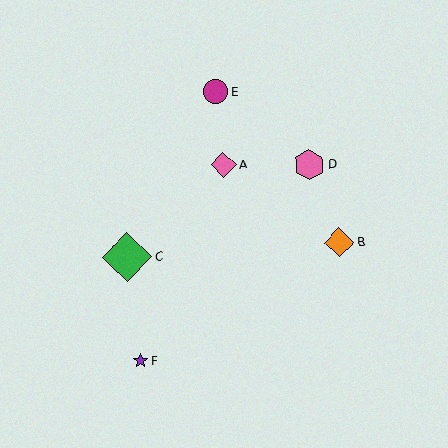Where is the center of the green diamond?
The center of the green diamond is at (127, 257).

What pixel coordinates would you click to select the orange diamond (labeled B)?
Click at (339, 243) to select the orange diamond B.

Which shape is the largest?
The green diamond (labeled C) is the largest.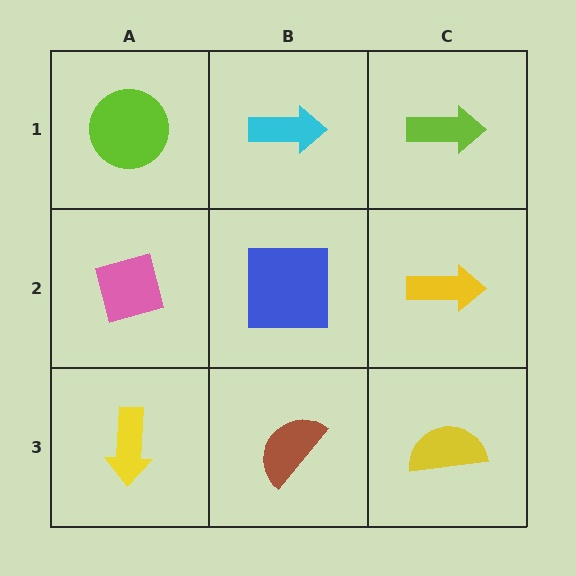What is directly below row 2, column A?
A yellow arrow.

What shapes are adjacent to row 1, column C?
A yellow arrow (row 2, column C), a cyan arrow (row 1, column B).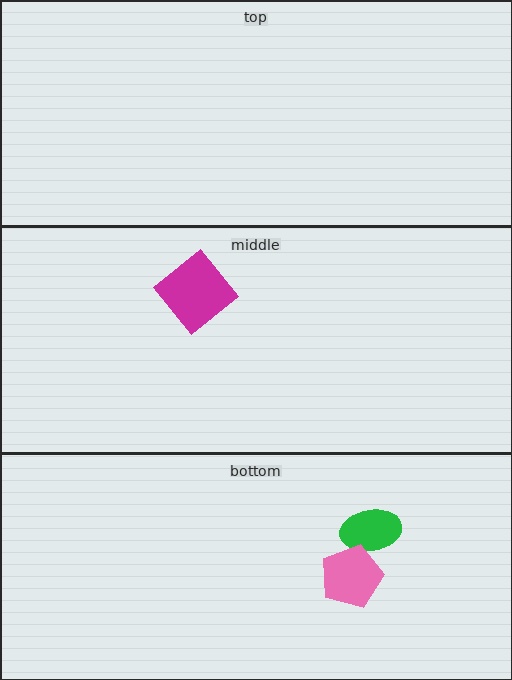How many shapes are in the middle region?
1.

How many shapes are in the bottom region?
2.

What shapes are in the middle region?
The magenta diamond.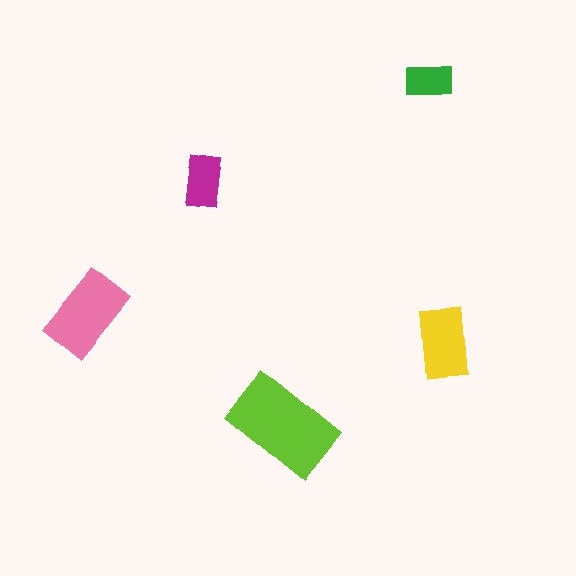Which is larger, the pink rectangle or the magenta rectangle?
The pink one.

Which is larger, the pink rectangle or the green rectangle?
The pink one.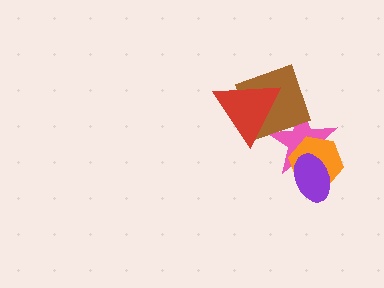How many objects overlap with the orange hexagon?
2 objects overlap with the orange hexagon.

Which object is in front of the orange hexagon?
The purple ellipse is in front of the orange hexagon.